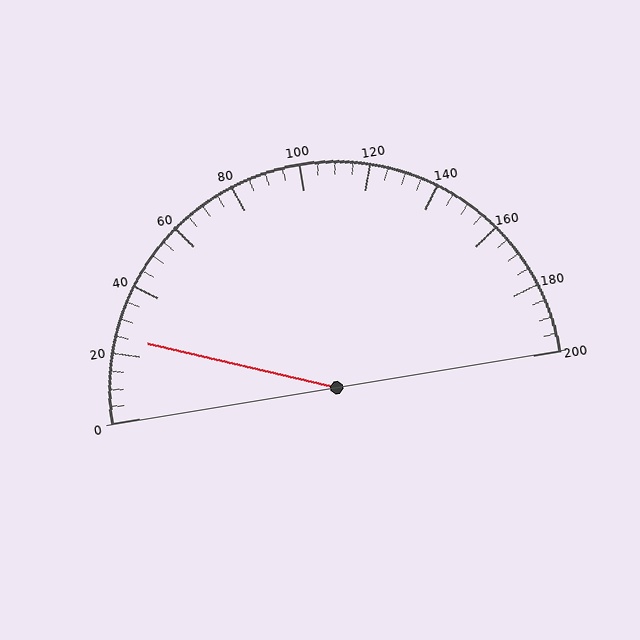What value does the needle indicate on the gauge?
The needle indicates approximately 25.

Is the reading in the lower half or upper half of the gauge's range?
The reading is in the lower half of the range (0 to 200).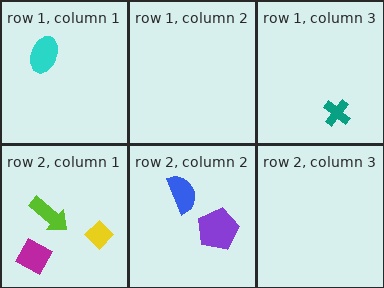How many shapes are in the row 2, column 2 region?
2.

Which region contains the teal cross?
The row 1, column 3 region.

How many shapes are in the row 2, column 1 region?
3.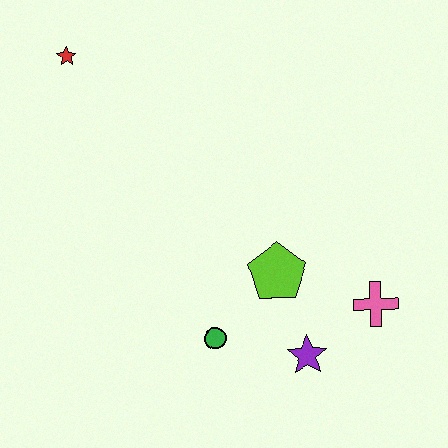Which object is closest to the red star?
The lime pentagon is closest to the red star.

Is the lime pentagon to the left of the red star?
No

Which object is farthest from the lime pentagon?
The red star is farthest from the lime pentagon.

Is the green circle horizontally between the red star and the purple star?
Yes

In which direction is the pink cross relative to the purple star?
The pink cross is to the right of the purple star.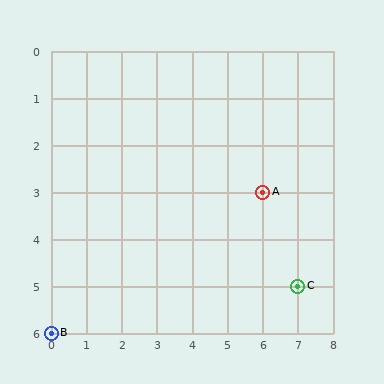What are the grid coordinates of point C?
Point C is at grid coordinates (7, 5).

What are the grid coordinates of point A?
Point A is at grid coordinates (6, 3).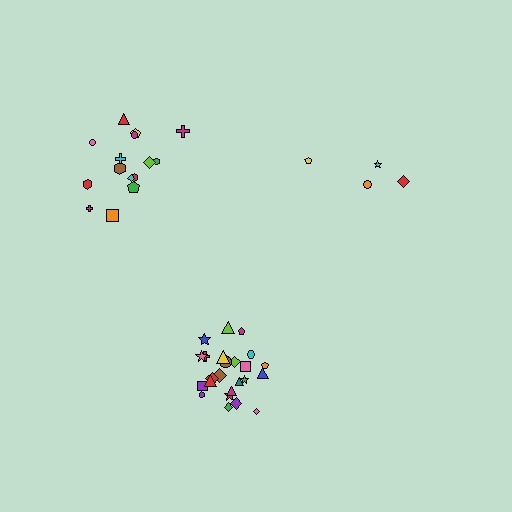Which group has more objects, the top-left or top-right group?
The top-left group.